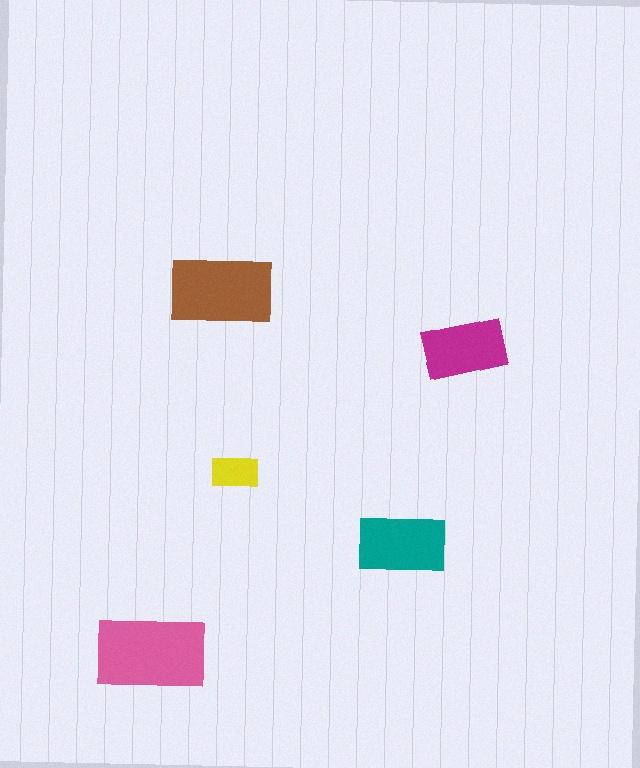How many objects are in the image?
There are 5 objects in the image.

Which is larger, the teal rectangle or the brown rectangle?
The brown one.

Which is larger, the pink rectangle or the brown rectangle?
The pink one.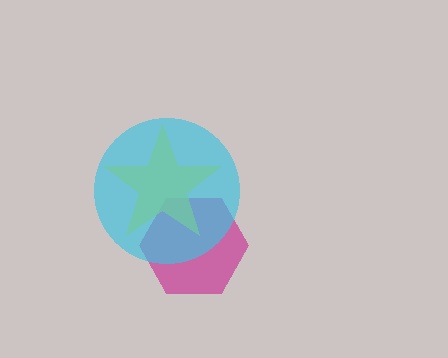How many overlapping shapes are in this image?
There are 3 overlapping shapes in the image.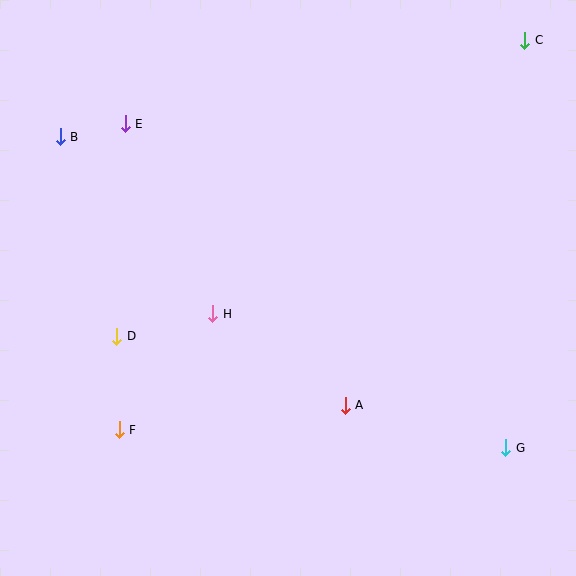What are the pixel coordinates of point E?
Point E is at (125, 124).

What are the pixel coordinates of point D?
Point D is at (117, 336).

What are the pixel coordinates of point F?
Point F is at (119, 430).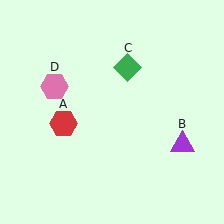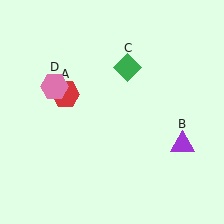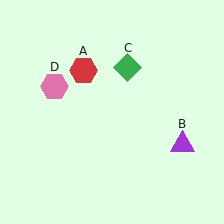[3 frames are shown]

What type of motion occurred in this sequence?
The red hexagon (object A) rotated clockwise around the center of the scene.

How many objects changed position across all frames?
1 object changed position: red hexagon (object A).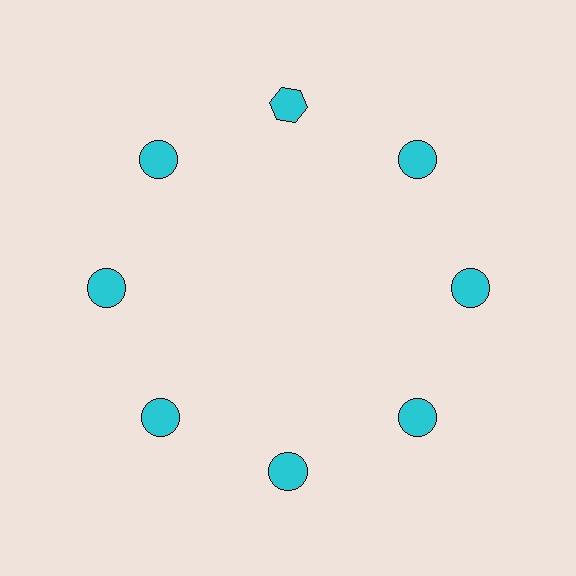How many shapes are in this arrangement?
There are 8 shapes arranged in a ring pattern.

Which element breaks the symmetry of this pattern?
The cyan hexagon at roughly the 12 o'clock position breaks the symmetry. All other shapes are cyan circles.